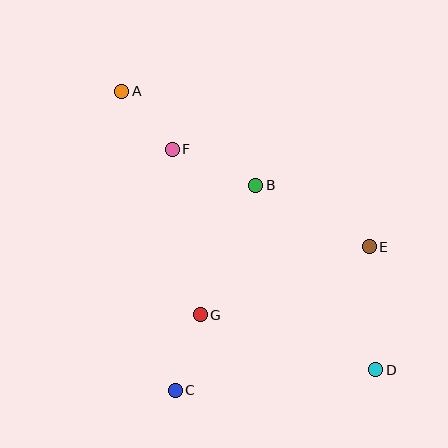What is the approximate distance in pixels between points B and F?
The distance between B and F is approximately 91 pixels.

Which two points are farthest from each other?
Points A and D are farthest from each other.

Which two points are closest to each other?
Points A and F are closest to each other.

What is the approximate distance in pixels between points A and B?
The distance between A and B is approximately 163 pixels.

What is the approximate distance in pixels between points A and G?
The distance between A and G is approximately 237 pixels.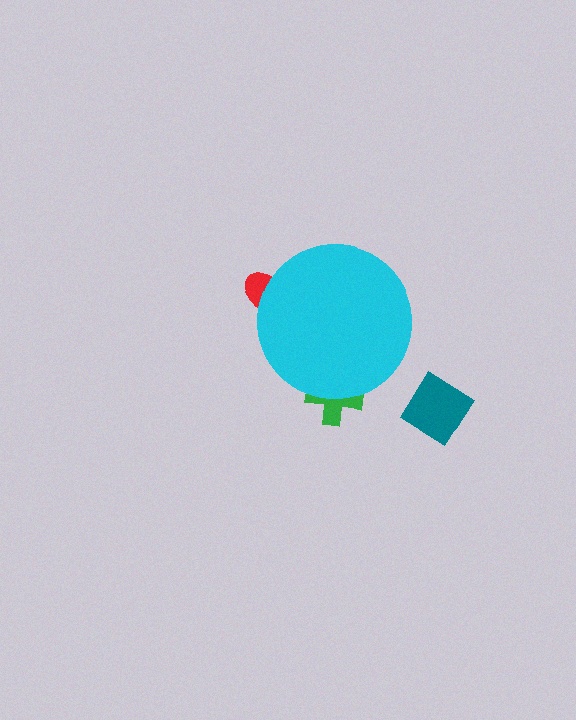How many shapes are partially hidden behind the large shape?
2 shapes are partially hidden.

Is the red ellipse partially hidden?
Yes, the red ellipse is partially hidden behind the cyan circle.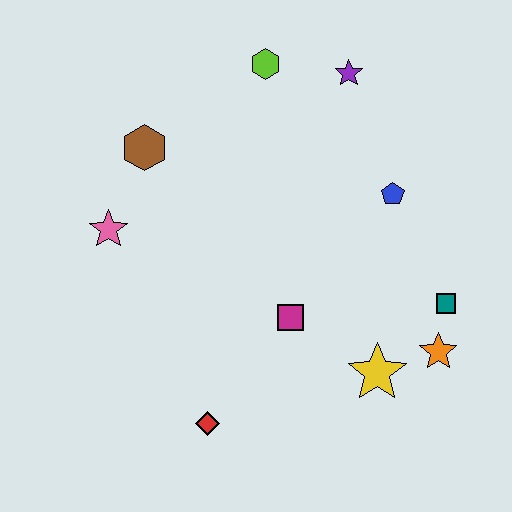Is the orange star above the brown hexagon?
No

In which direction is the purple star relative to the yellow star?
The purple star is above the yellow star.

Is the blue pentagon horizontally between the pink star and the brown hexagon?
No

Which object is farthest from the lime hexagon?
The red diamond is farthest from the lime hexagon.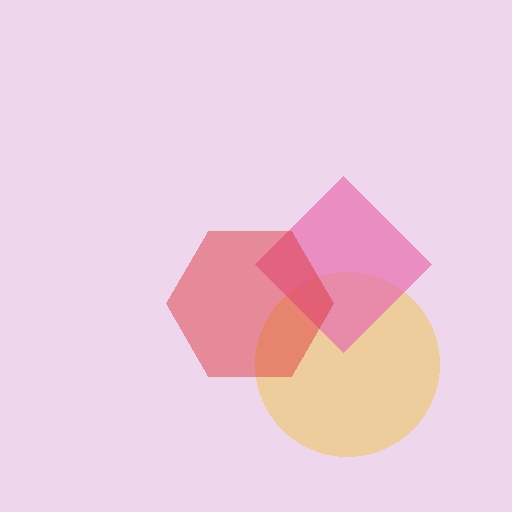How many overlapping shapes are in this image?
There are 3 overlapping shapes in the image.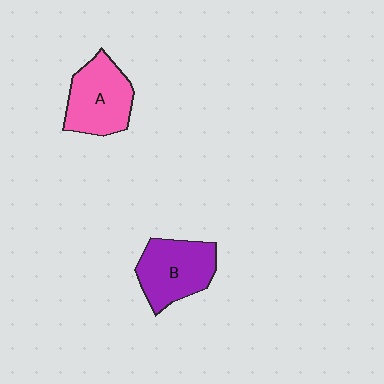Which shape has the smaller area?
Shape A (pink).